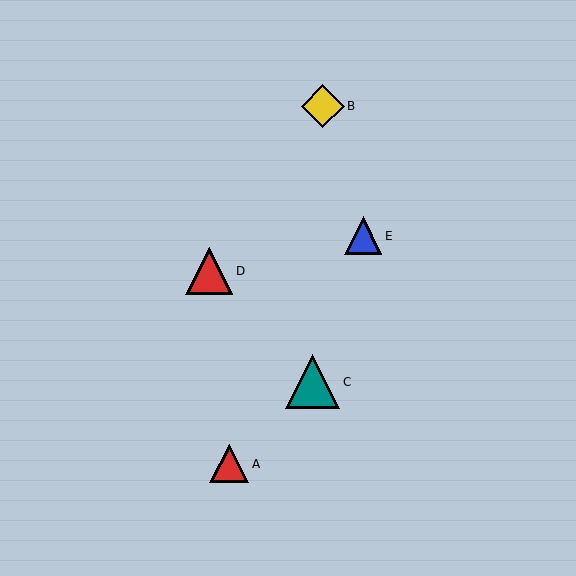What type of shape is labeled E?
Shape E is a blue triangle.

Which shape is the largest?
The teal triangle (labeled C) is the largest.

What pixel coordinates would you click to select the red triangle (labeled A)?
Click at (229, 464) to select the red triangle A.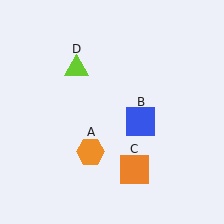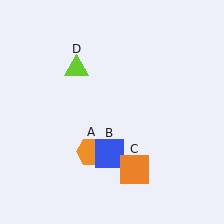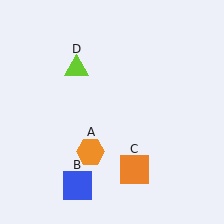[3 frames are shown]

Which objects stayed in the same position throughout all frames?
Orange hexagon (object A) and orange square (object C) and lime triangle (object D) remained stationary.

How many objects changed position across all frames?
1 object changed position: blue square (object B).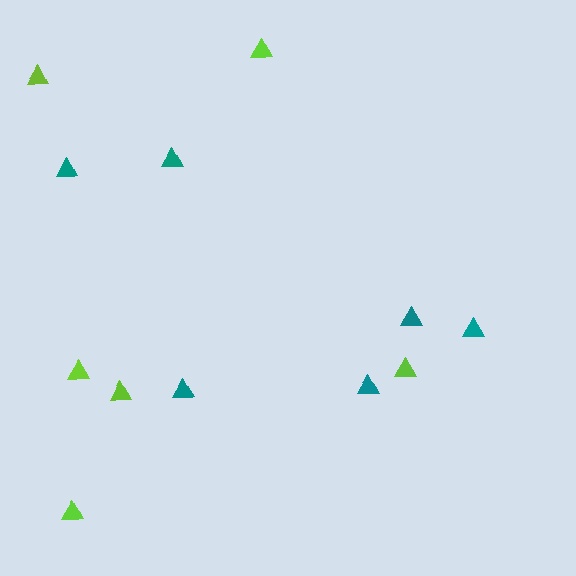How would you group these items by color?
There are 2 groups: one group of teal triangles (6) and one group of lime triangles (6).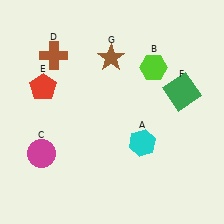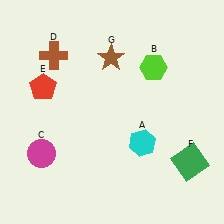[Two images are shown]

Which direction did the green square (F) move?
The green square (F) moved down.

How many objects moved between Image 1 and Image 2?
1 object moved between the two images.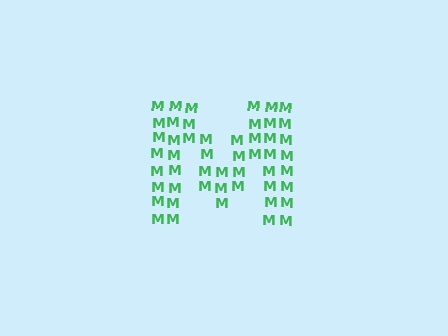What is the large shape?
The large shape is the letter M.